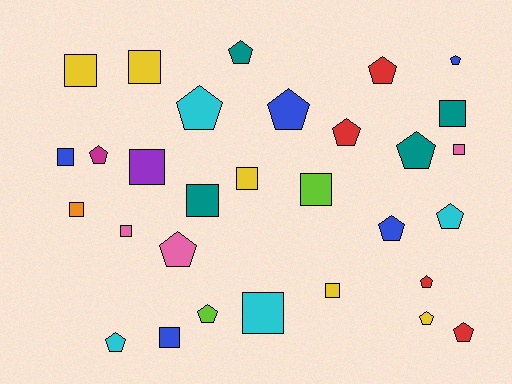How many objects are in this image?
There are 30 objects.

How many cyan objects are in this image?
There are 4 cyan objects.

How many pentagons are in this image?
There are 16 pentagons.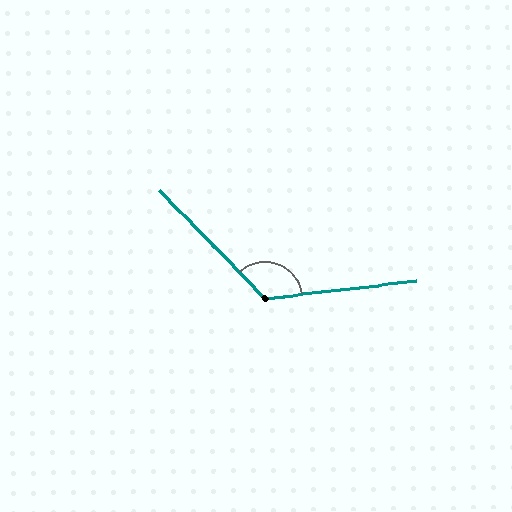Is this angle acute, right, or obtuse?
It is obtuse.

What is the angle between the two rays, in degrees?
Approximately 128 degrees.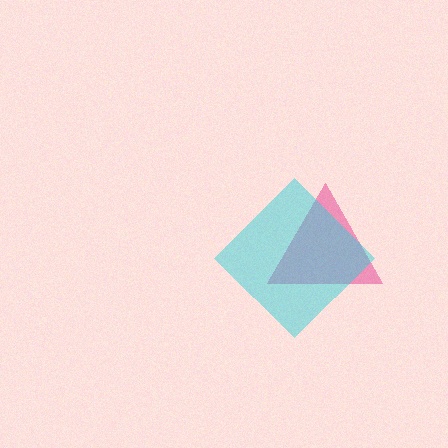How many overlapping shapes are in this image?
There are 2 overlapping shapes in the image.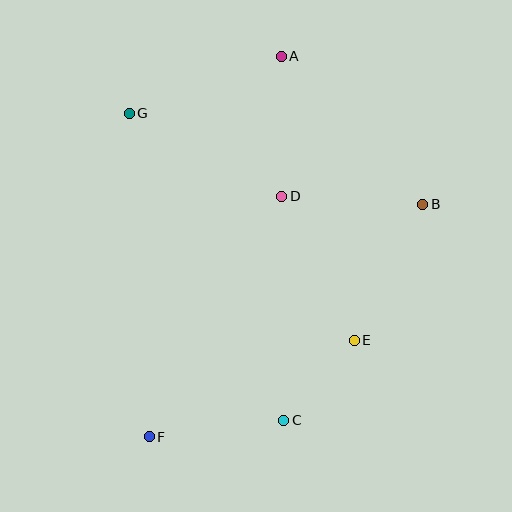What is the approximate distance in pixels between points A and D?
The distance between A and D is approximately 140 pixels.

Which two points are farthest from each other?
Points A and F are farthest from each other.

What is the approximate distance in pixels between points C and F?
The distance between C and F is approximately 136 pixels.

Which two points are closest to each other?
Points C and E are closest to each other.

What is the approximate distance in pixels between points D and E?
The distance between D and E is approximately 161 pixels.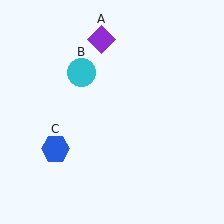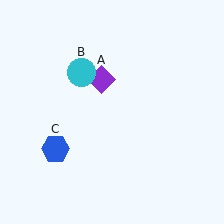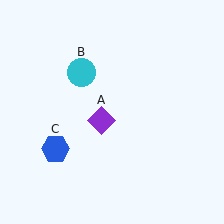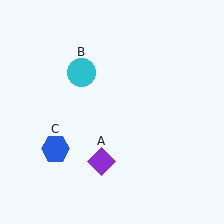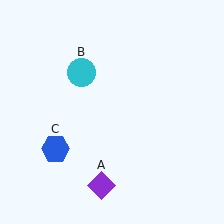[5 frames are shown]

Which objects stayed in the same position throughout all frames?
Cyan circle (object B) and blue hexagon (object C) remained stationary.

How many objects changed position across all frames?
1 object changed position: purple diamond (object A).